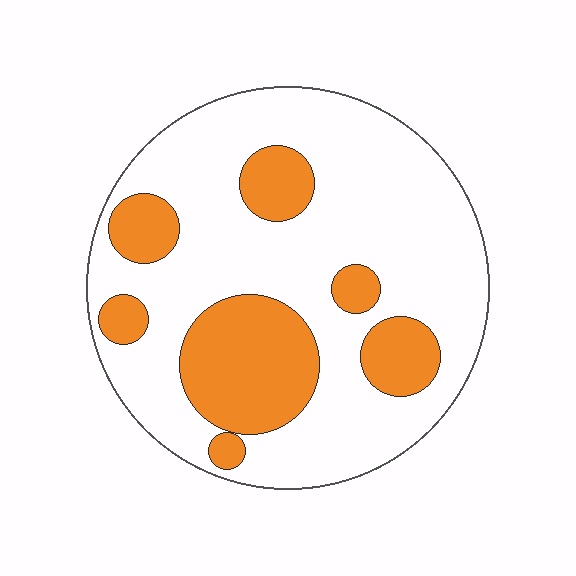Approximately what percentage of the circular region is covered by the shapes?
Approximately 25%.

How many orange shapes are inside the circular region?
7.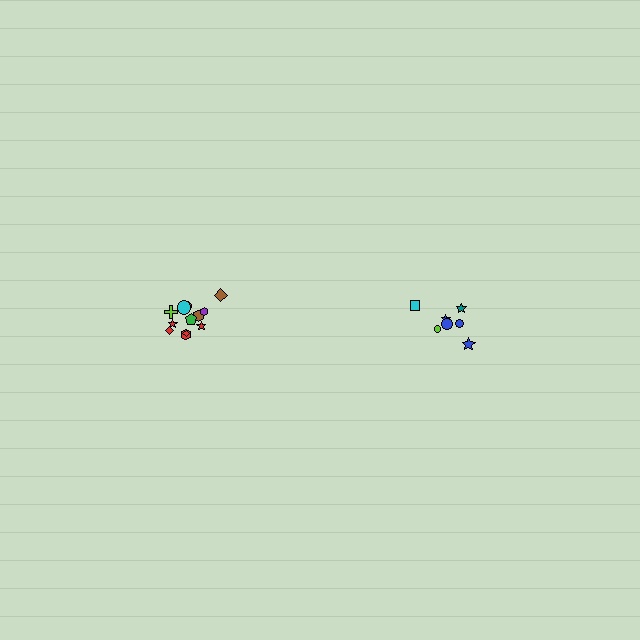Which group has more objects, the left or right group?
The left group.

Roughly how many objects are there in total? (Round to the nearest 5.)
Roughly 20 objects in total.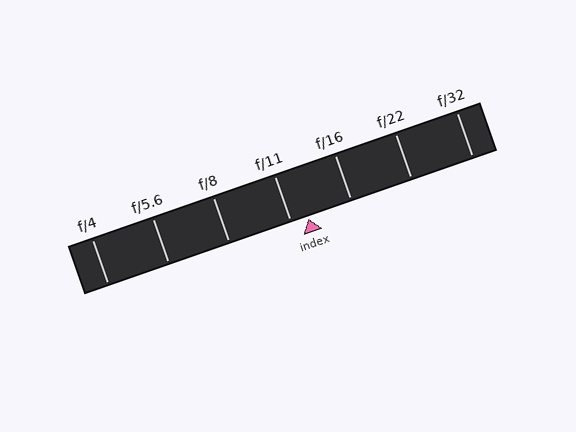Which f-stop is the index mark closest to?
The index mark is closest to f/11.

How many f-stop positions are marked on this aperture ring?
There are 7 f-stop positions marked.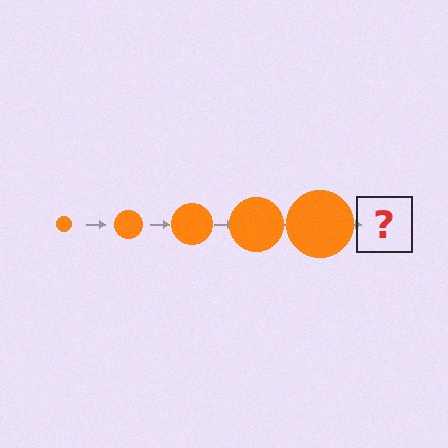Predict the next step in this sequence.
The next step is an orange circle, larger than the previous one.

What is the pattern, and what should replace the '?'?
The pattern is that the circle gets progressively larger each step. The '?' should be an orange circle, larger than the previous one.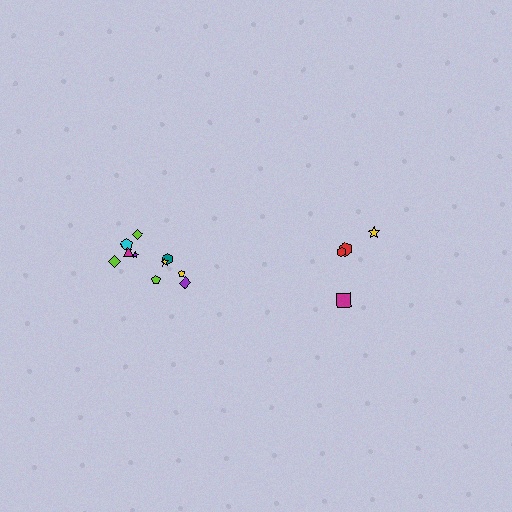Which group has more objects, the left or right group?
The left group.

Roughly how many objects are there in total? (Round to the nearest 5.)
Roughly 15 objects in total.